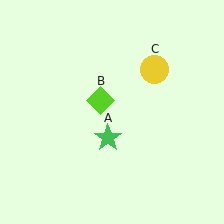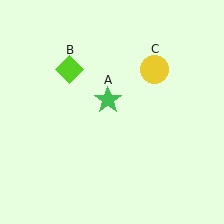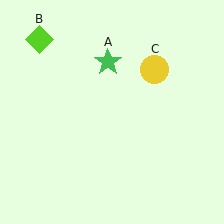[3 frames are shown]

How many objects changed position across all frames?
2 objects changed position: green star (object A), lime diamond (object B).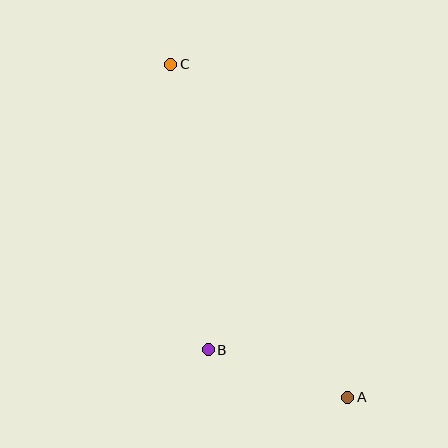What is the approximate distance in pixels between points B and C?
The distance between B and C is approximately 288 pixels.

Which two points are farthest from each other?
Points A and C are farthest from each other.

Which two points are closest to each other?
Points A and B are closest to each other.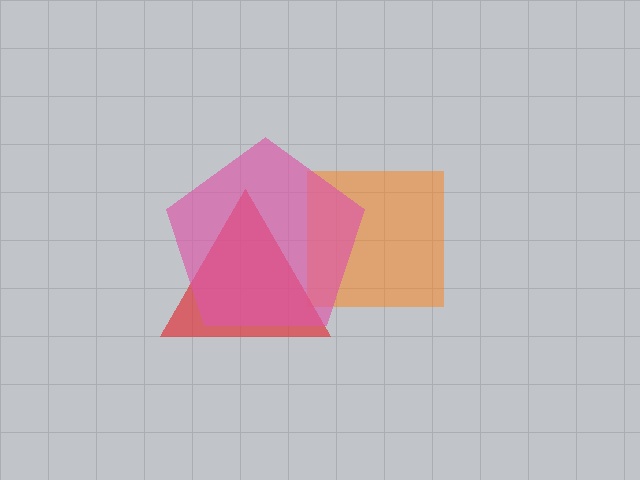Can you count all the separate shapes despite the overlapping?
Yes, there are 3 separate shapes.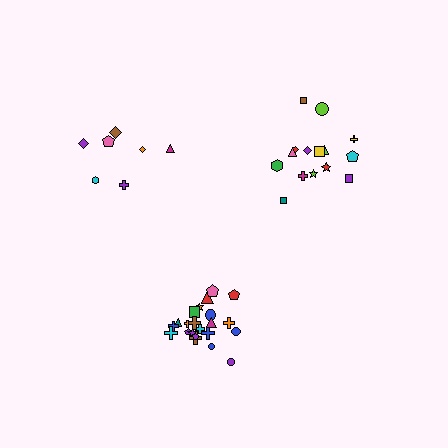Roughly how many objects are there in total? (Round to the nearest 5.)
Roughly 45 objects in total.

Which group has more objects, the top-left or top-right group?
The top-right group.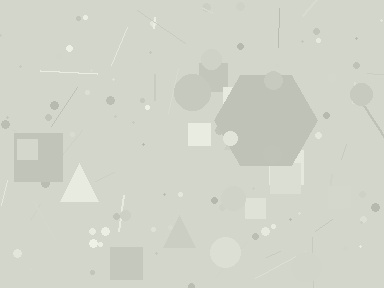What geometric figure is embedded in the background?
A hexagon is embedded in the background.